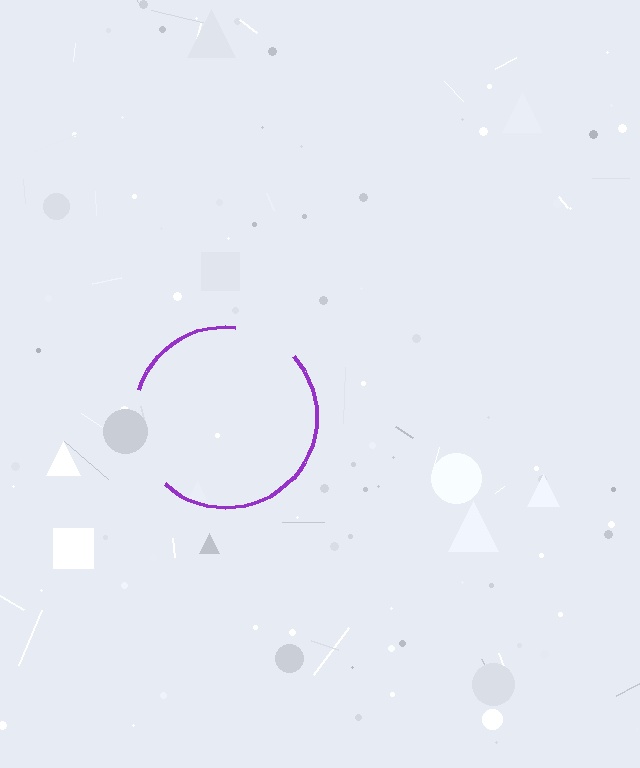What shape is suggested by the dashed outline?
The dashed outline suggests a circle.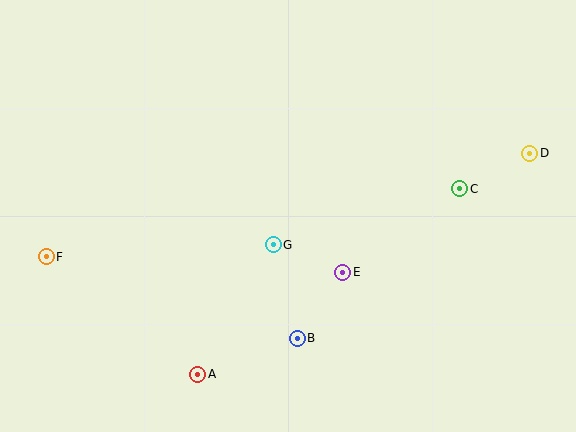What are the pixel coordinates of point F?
Point F is at (46, 257).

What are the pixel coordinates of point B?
Point B is at (297, 338).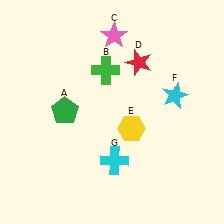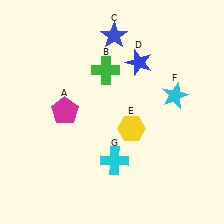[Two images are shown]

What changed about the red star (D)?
In Image 1, D is red. In Image 2, it changed to blue.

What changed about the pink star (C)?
In Image 1, C is pink. In Image 2, it changed to blue.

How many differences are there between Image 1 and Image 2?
There are 3 differences between the two images.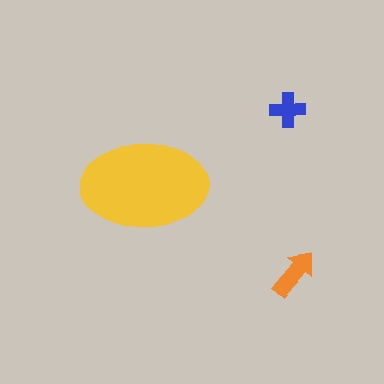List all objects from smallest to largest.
The blue cross, the orange arrow, the yellow ellipse.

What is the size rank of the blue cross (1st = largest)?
3rd.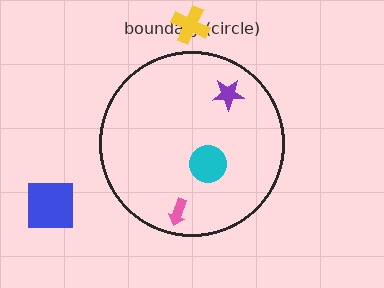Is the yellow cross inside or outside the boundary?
Outside.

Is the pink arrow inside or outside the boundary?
Inside.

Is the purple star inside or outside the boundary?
Inside.